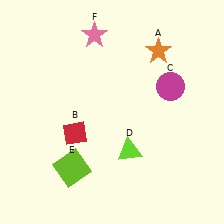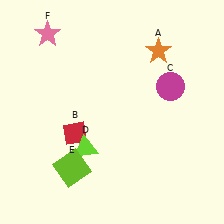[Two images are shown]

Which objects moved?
The objects that moved are: the lime triangle (D), the pink star (F).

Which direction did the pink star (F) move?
The pink star (F) moved left.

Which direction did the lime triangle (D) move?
The lime triangle (D) moved left.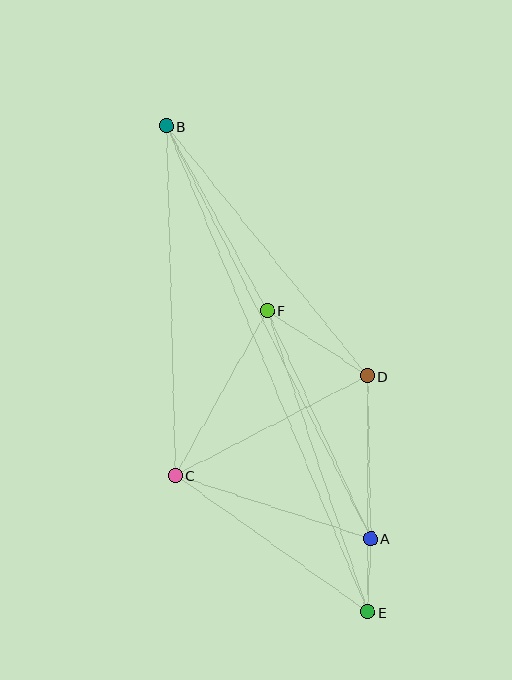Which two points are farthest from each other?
Points B and E are farthest from each other.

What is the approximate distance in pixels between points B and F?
The distance between B and F is approximately 210 pixels.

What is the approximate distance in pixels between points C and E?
The distance between C and E is approximately 236 pixels.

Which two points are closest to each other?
Points A and E are closest to each other.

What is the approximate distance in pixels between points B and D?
The distance between B and D is approximately 321 pixels.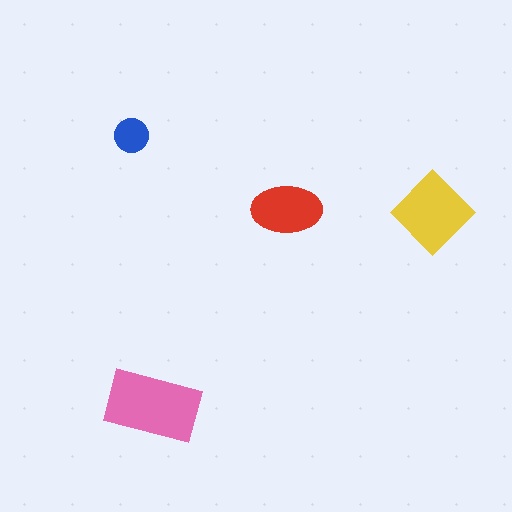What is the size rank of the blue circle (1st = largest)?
4th.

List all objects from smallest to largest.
The blue circle, the red ellipse, the yellow diamond, the pink rectangle.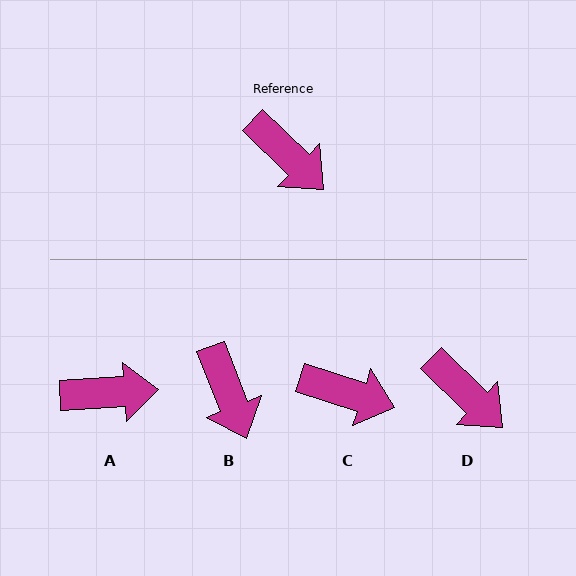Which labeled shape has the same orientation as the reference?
D.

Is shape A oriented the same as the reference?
No, it is off by about 48 degrees.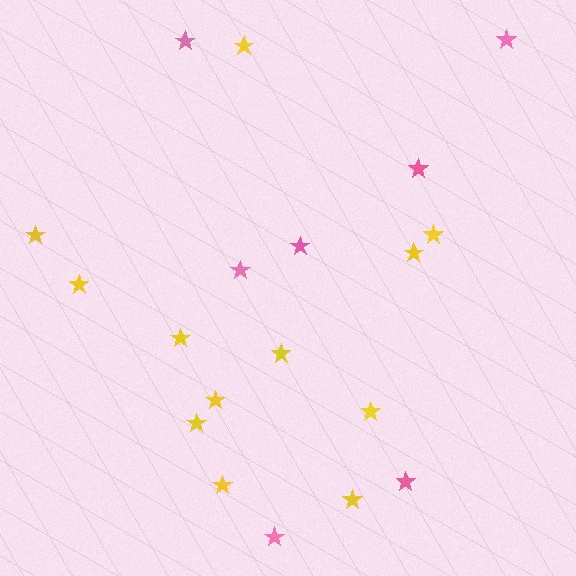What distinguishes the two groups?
There are 2 groups: one group of yellow stars (12) and one group of pink stars (7).